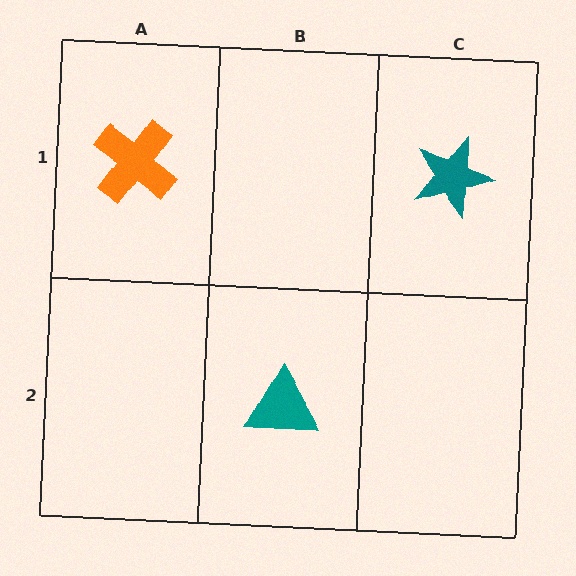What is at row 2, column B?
A teal triangle.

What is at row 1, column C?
A teal star.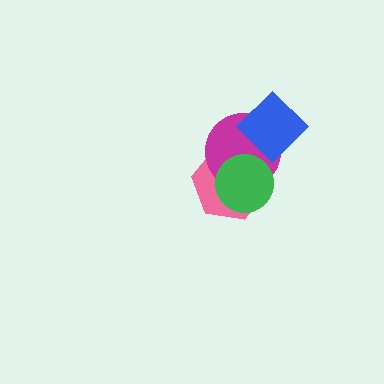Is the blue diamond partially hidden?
No, no other shape covers it.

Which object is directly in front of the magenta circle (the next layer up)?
The green circle is directly in front of the magenta circle.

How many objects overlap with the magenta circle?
3 objects overlap with the magenta circle.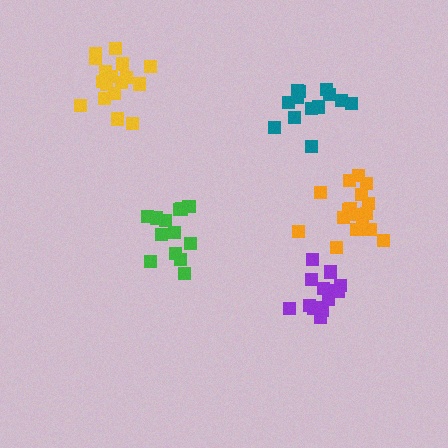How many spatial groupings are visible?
There are 5 spatial groupings.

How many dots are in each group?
Group 1: 15 dots, Group 2: 13 dots, Group 3: 13 dots, Group 4: 17 dots, Group 5: 17 dots (75 total).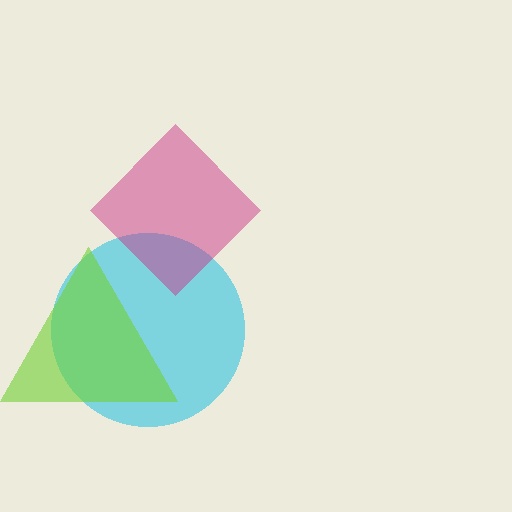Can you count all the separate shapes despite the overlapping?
Yes, there are 3 separate shapes.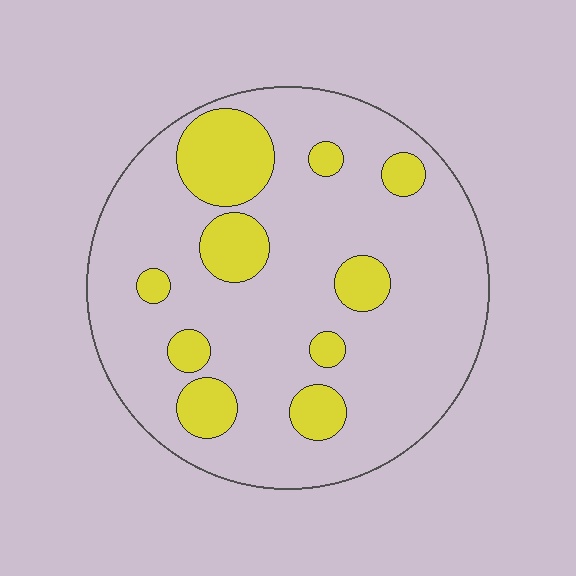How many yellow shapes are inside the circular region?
10.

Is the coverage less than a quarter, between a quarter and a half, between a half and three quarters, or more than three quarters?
Less than a quarter.